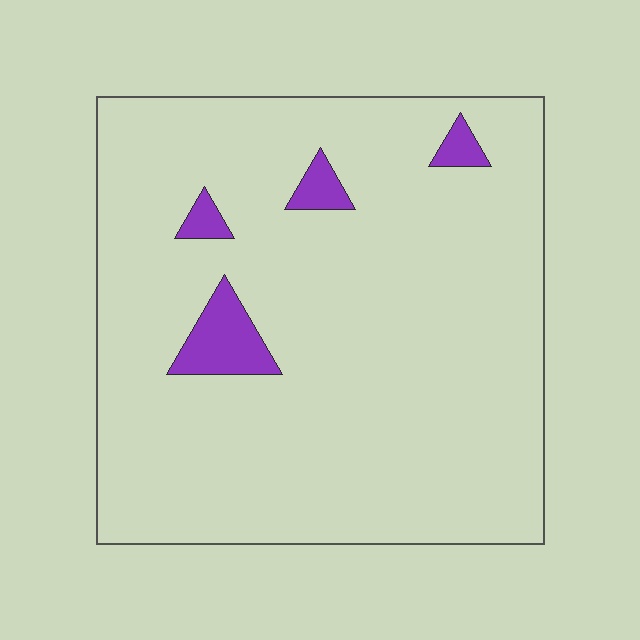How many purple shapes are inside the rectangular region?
4.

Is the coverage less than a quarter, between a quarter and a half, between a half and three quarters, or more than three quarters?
Less than a quarter.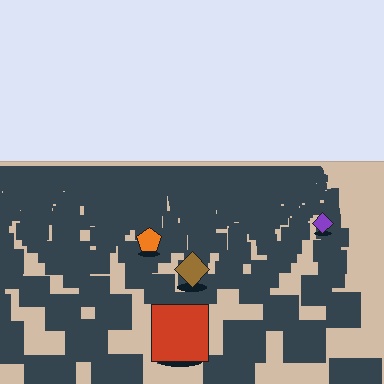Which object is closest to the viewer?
The red square is closest. The texture marks near it are larger and more spread out.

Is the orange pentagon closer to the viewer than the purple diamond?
Yes. The orange pentagon is closer — you can tell from the texture gradient: the ground texture is coarser near it.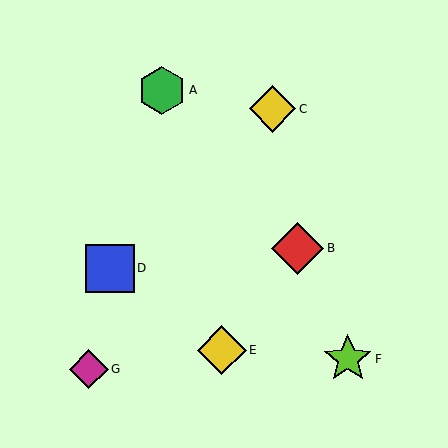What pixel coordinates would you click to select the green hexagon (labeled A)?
Click at (162, 90) to select the green hexagon A.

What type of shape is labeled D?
Shape D is a blue square.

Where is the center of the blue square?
The center of the blue square is at (110, 268).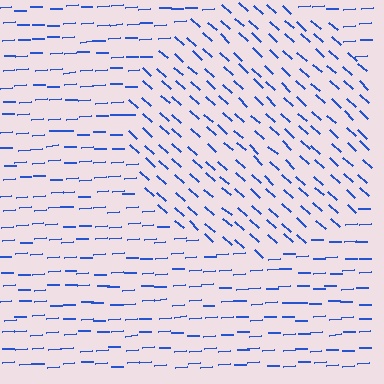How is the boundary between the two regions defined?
The boundary is defined purely by a change in line orientation (approximately 45 degrees difference). All lines are the same color and thickness.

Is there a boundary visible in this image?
Yes, there is a texture boundary formed by a change in line orientation.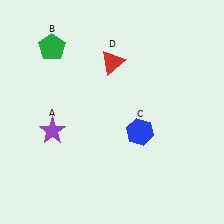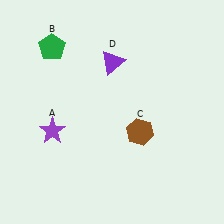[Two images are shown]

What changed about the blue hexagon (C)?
In Image 1, C is blue. In Image 2, it changed to brown.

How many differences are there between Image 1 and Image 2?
There are 2 differences between the two images.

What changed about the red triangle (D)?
In Image 1, D is red. In Image 2, it changed to purple.